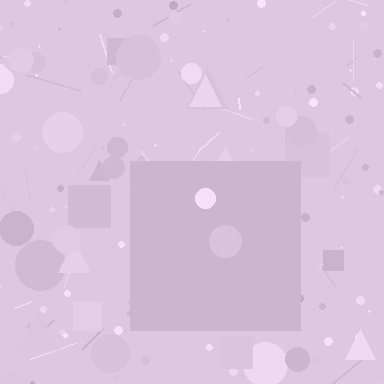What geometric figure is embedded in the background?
A square is embedded in the background.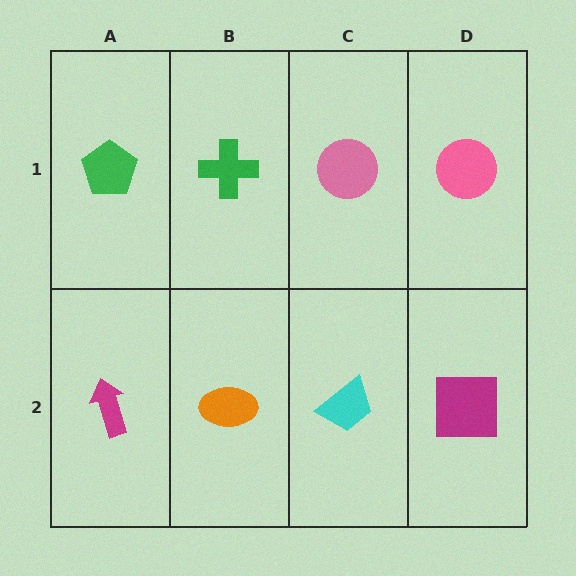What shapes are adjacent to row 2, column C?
A pink circle (row 1, column C), an orange ellipse (row 2, column B), a magenta square (row 2, column D).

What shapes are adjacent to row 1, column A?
A magenta arrow (row 2, column A), a green cross (row 1, column B).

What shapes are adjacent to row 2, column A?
A green pentagon (row 1, column A), an orange ellipse (row 2, column B).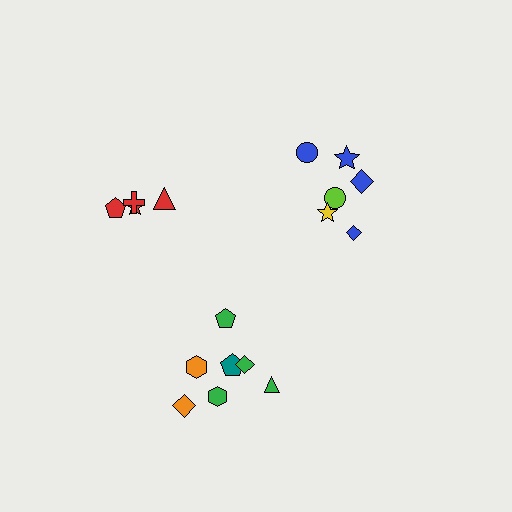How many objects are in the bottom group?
There are 7 objects.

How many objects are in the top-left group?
There are 4 objects.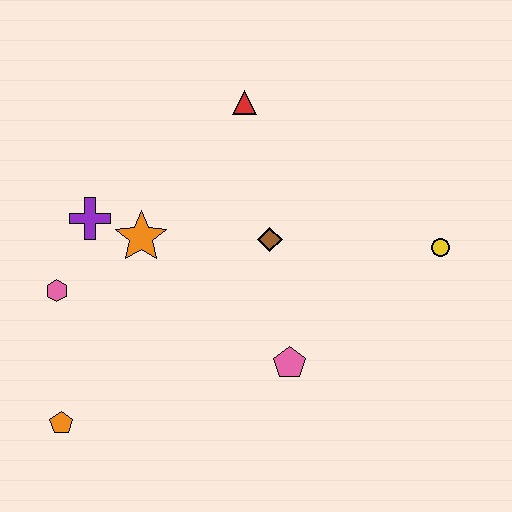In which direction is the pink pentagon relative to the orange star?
The pink pentagon is to the right of the orange star.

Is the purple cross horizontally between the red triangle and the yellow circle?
No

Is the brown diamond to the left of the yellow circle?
Yes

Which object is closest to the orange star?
The purple cross is closest to the orange star.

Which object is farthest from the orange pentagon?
The yellow circle is farthest from the orange pentagon.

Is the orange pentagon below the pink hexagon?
Yes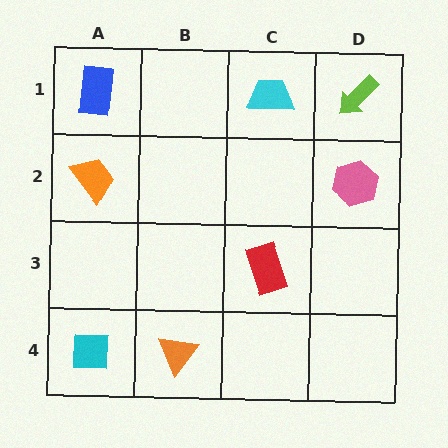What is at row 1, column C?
A cyan trapezoid.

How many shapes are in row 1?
3 shapes.